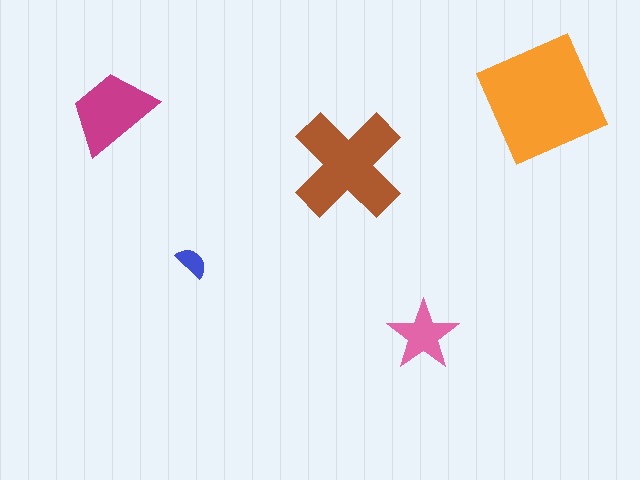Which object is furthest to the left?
The magenta trapezoid is leftmost.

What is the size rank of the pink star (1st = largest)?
4th.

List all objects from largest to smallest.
The orange square, the brown cross, the magenta trapezoid, the pink star, the blue semicircle.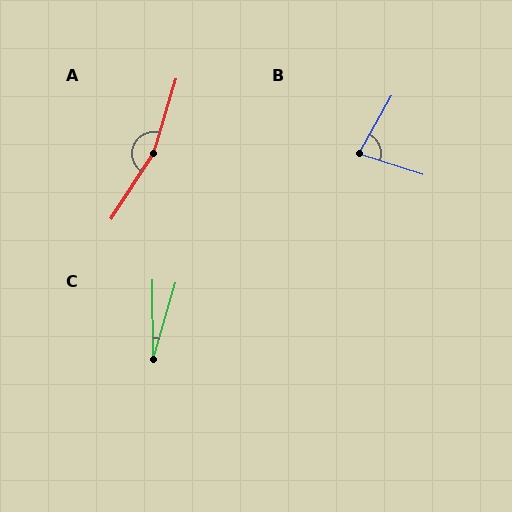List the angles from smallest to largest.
C (17°), B (78°), A (164°).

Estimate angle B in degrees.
Approximately 78 degrees.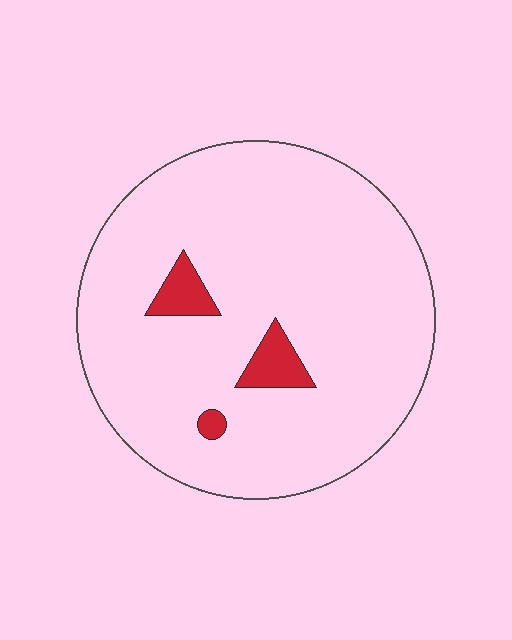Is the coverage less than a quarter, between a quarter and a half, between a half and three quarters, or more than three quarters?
Less than a quarter.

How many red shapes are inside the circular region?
3.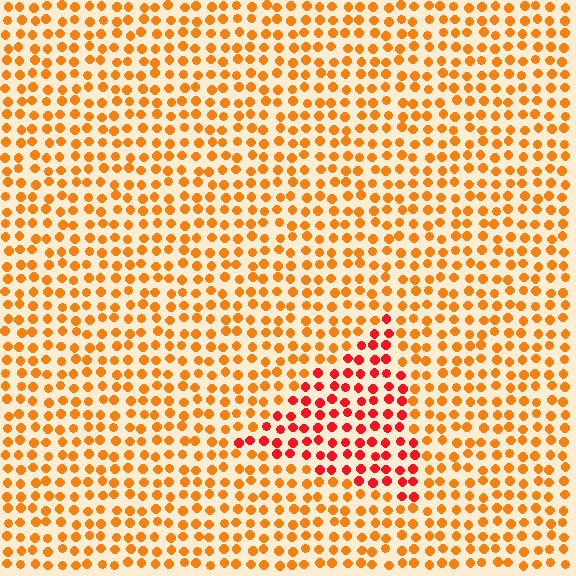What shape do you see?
I see a triangle.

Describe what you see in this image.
The image is filled with small orange elements in a uniform arrangement. A triangle-shaped region is visible where the elements are tinted to a slightly different hue, forming a subtle color boundary.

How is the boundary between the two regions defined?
The boundary is defined purely by a slight shift in hue (about 33 degrees). Spacing, size, and orientation are identical on both sides.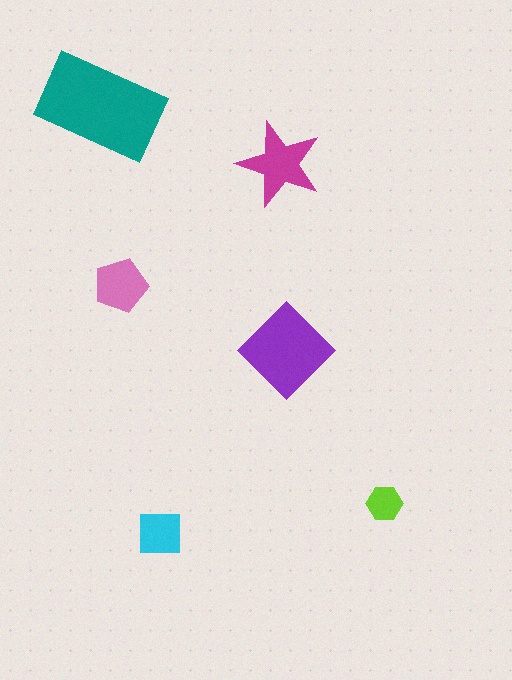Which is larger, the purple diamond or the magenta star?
The purple diamond.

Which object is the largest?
The teal rectangle.